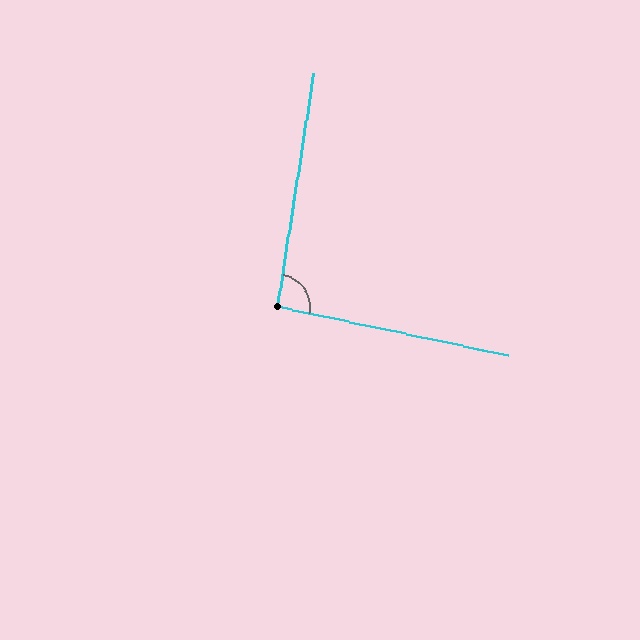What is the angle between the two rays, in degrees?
Approximately 93 degrees.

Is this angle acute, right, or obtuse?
It is approximately a right angle.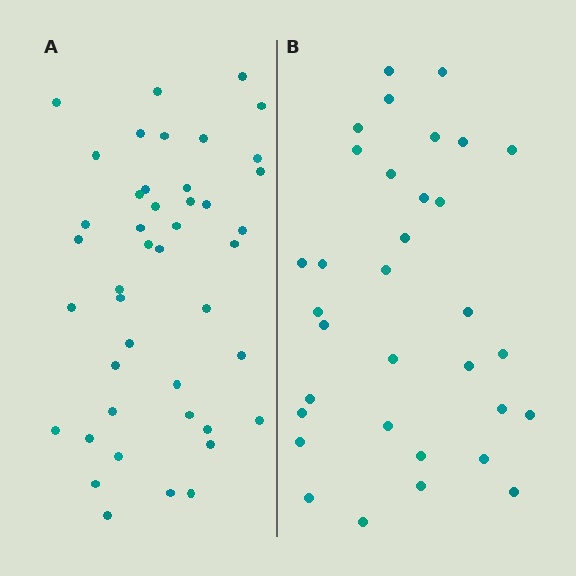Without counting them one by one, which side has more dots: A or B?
Region A (the left region) has more dots.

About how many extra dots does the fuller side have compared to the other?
Region A has roughly 12 or so more dots than region B.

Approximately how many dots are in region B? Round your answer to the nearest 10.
About 30 dots. (The exact count is 33, which rounds to 30.)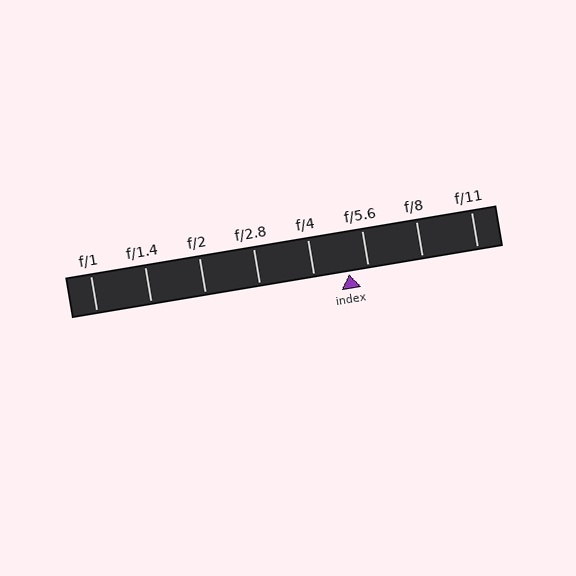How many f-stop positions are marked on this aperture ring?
There are 8 f-stop positions marked.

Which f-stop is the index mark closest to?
The index mark is closest to f/5.6.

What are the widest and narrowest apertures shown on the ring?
The widest aperture shown is f/1 and the narrowest is f/11.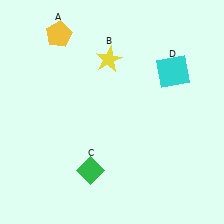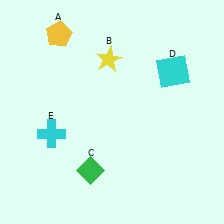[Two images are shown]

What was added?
A cyan cross (E) was added in Image 2.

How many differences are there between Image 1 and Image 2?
There is 1 difference between the two images.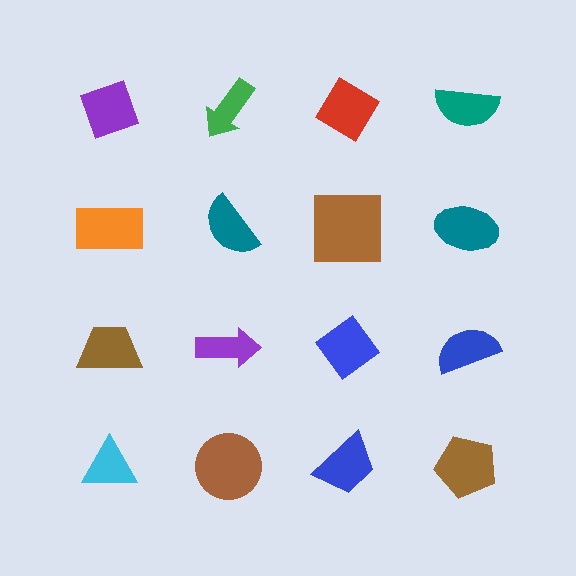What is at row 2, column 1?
An orange rectangle.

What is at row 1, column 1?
A purple diamond.